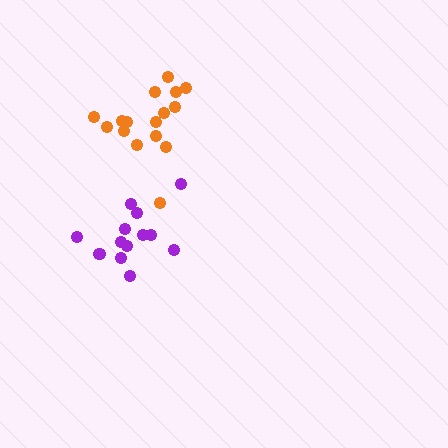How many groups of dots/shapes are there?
There are 2 groups.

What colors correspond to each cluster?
The clusters are colored: purple, orange.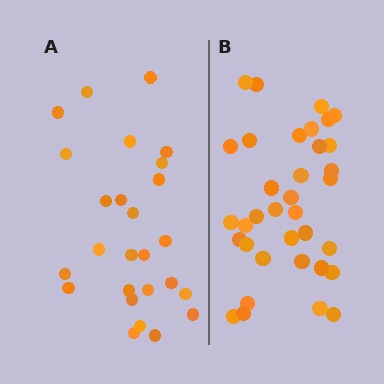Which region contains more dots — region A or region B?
Region B (the right region) has more dots.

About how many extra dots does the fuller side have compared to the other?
Region B has roughly 8 or so more dots than region A.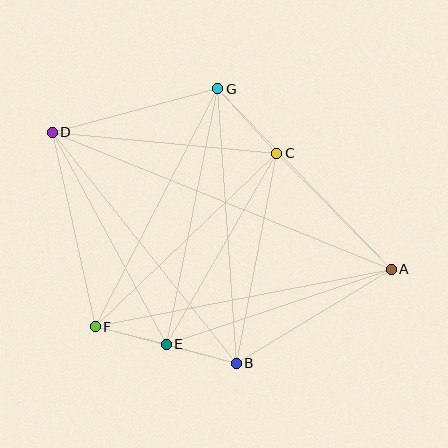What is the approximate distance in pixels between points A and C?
The distance between A and C is approximately 163 pixels.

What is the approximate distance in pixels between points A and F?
The distance between A and F is approximately 302 pixels.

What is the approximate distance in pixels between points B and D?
The distance between B and D is approximately 295 pixels.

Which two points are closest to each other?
Points B and E are closest to each other.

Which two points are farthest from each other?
Points A and D are farthest from each other.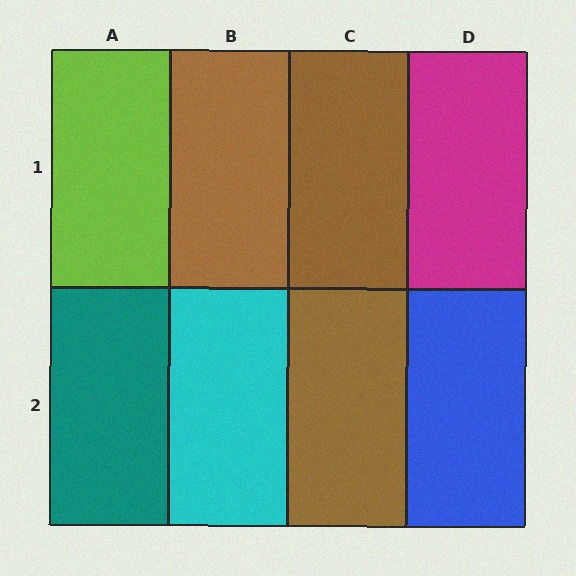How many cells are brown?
3 cells are brown.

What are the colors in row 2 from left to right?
Teal, cyan, brown, blue.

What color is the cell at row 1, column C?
Brown.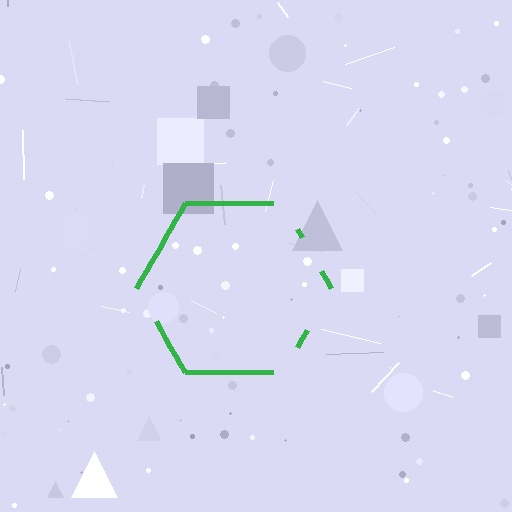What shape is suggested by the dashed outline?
The dashed outline suggests a hexagon.